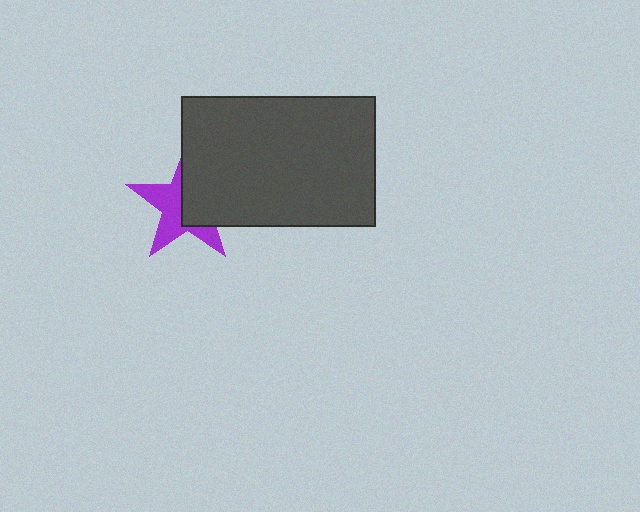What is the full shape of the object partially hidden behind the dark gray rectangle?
The partially hidden object is a purple star.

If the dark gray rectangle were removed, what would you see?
You would see the complete purple star.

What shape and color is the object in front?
The object in front is a dark gray rectangle.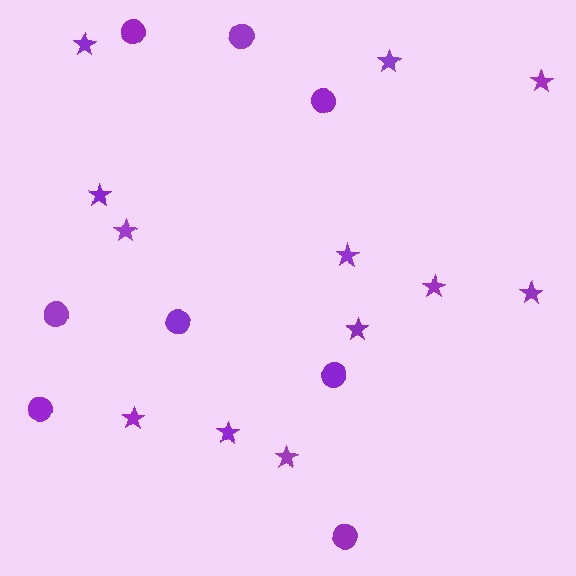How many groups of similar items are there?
There are 2 groups: one group of stars (12) and one group of circles (8).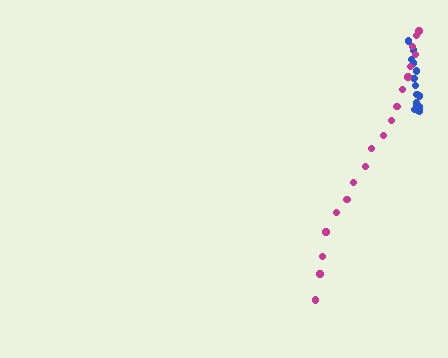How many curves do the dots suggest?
There are 2 distinct paths.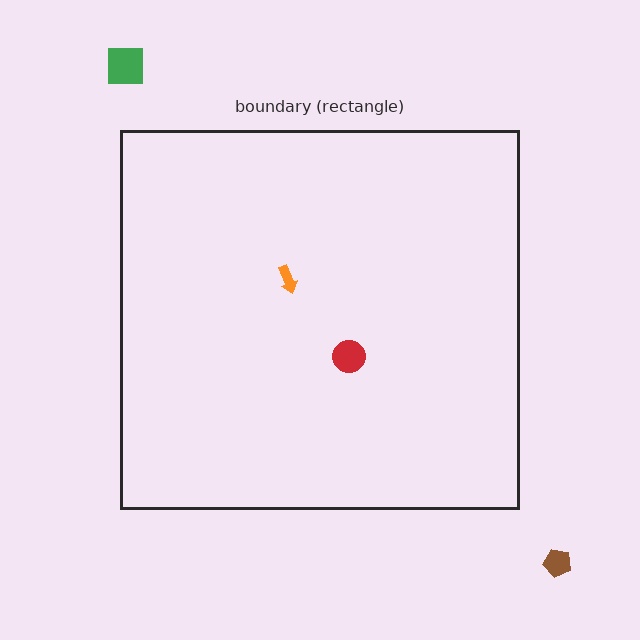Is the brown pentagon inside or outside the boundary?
Outside.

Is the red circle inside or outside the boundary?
Inside.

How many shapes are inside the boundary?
2 inside, 2 outside.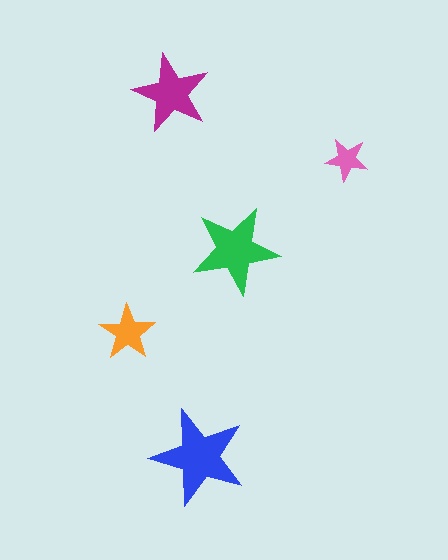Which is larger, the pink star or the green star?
The green one.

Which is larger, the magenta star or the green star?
The green one.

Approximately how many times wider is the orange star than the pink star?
About 1.5 times wider.